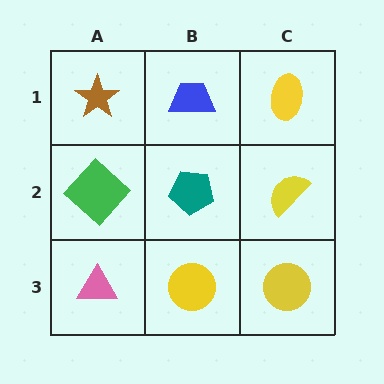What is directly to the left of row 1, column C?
A blue trapezoid.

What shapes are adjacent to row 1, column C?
A yellow semicircle (row 2, column C), a blue trapezoid (row 1, column B).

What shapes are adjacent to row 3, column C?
A yellow semicircle (row 2, column C), a yellow circle (row 3, column B).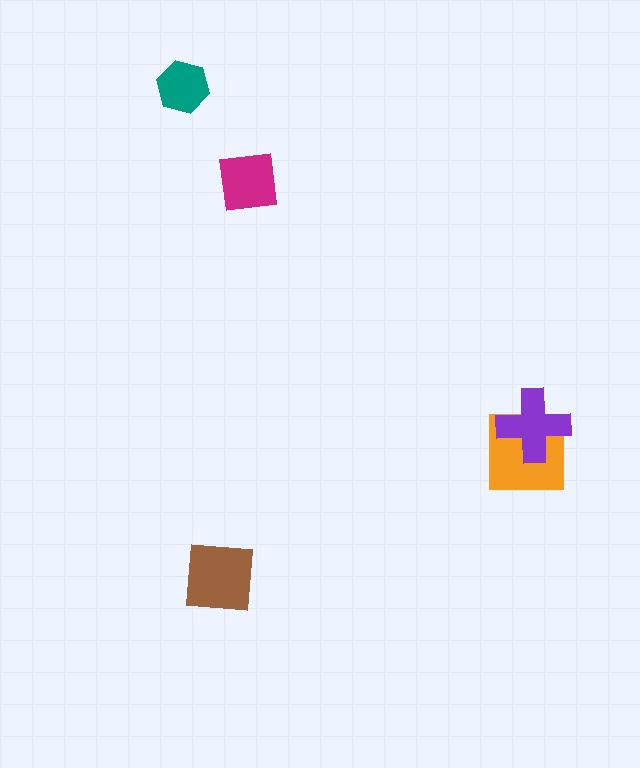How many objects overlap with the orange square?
1 object overlaps with the orange square.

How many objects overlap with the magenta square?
0 objects overlap with the magenta square.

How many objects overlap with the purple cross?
1 object overlaps with the purple cross.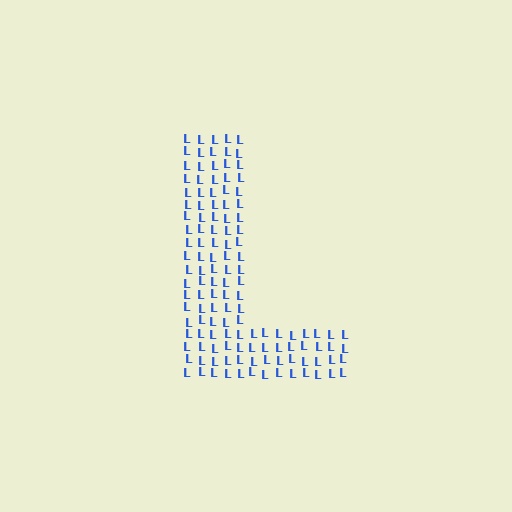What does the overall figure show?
The overall figure shows the letter L.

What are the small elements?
The small elements are letter L's.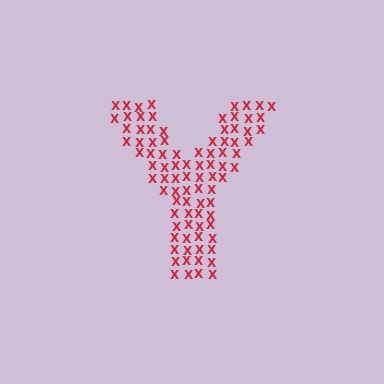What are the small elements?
The small elements are letter X's.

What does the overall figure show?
The overall figure shows the letter Y.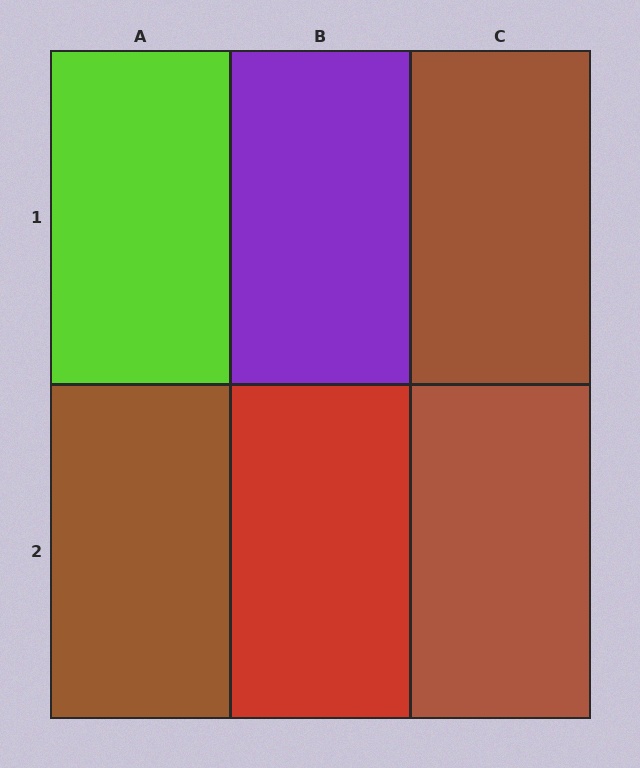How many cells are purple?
1 cell is purple.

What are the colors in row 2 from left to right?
Brown, red, brown.